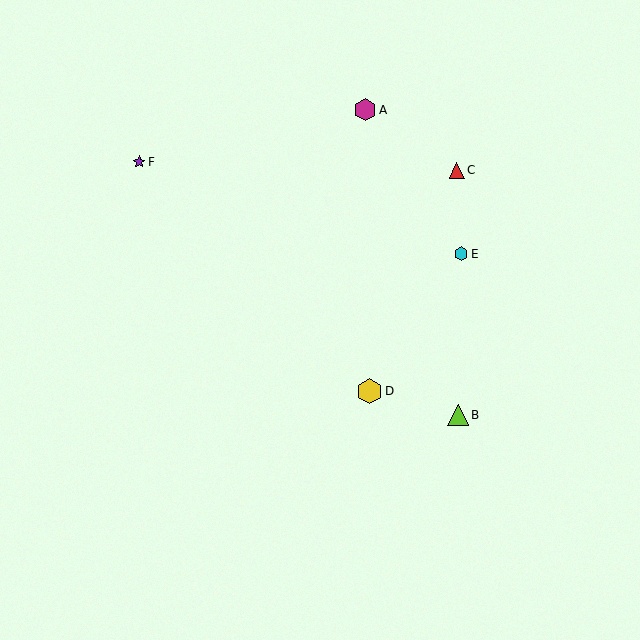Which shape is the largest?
The yellow hexagon (labeled D) is the largest.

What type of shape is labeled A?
Shape A is a magenta hexagon.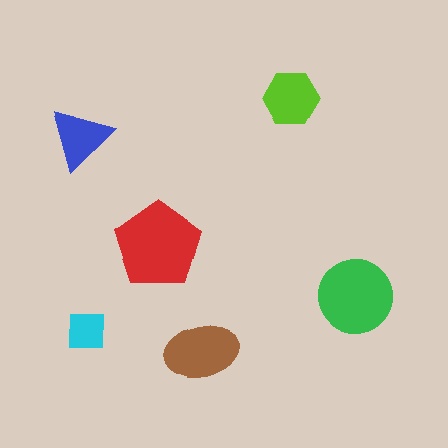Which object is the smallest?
The cyan square.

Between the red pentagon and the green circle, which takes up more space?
The red pentagon.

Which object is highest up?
The lime hexagon is topmost.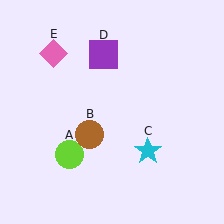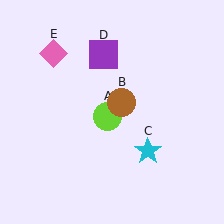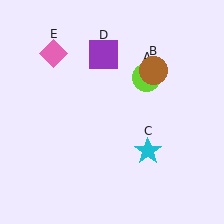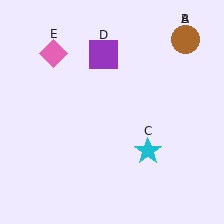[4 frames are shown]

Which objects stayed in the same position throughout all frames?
Cyan star (object C) and purple square (object D) and pink diamond (object E) remained stationary.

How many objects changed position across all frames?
2 objects changed position: lime circle (object A), brown circle (object B).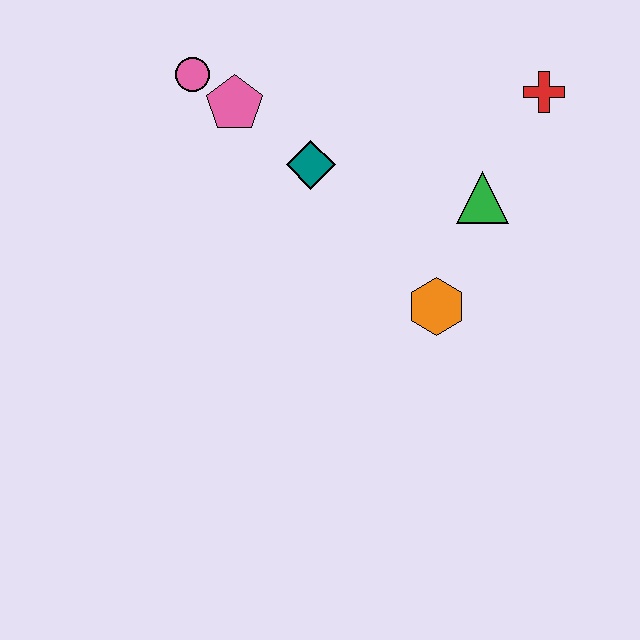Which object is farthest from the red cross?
The pink circle is farthest from the red cross.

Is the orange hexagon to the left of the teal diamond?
No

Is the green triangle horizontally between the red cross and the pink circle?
Yes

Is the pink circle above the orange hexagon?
Yes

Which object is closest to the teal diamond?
The pink pentagon is closest to the teal diamond.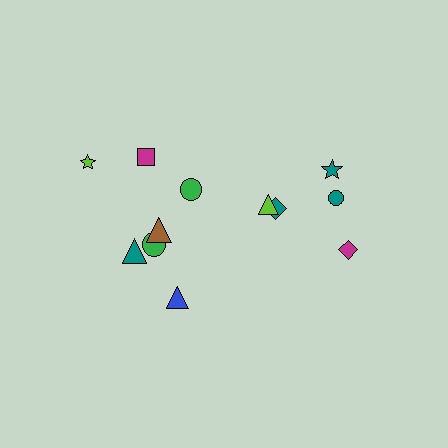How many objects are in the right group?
There are 5 objects.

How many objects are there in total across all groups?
There are 12 objects.